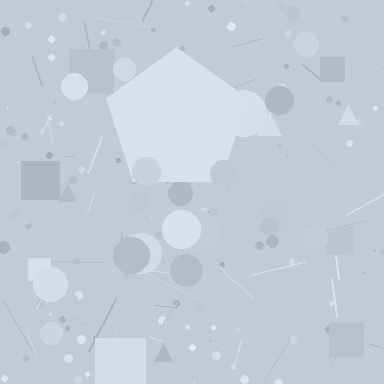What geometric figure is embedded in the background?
A pentagon is embedded in the background.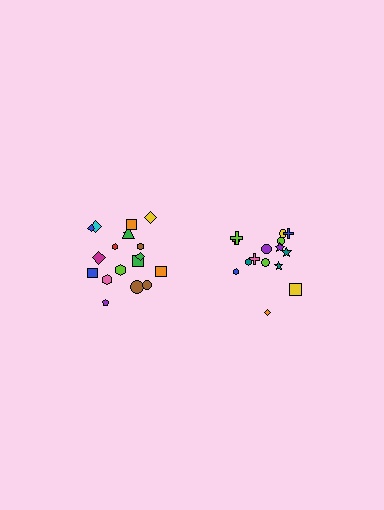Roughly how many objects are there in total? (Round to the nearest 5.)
Roughly 35 objects in total.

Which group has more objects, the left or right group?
The left group.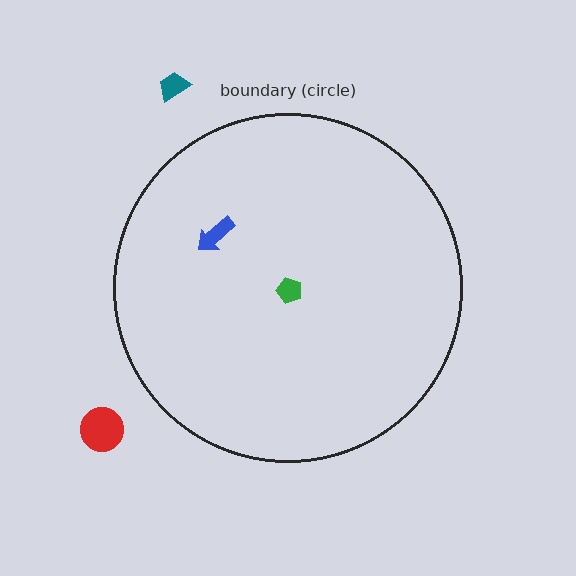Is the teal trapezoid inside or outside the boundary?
Outside.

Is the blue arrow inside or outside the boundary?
Inside.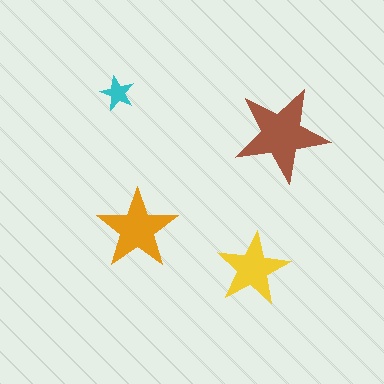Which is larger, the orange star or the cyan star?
The orange one.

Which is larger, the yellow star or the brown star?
The brown one.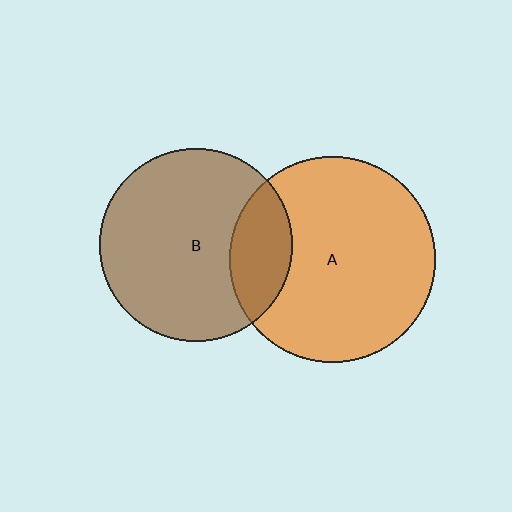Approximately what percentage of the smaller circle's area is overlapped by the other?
Approximately 20%.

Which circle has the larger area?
Circle A (orange).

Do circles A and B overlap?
Yes.